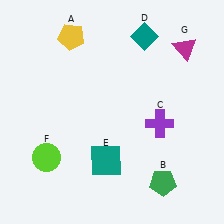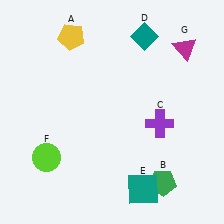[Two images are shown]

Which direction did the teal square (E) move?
The teal square (E) moved right.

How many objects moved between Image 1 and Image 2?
1 object moved between the two images.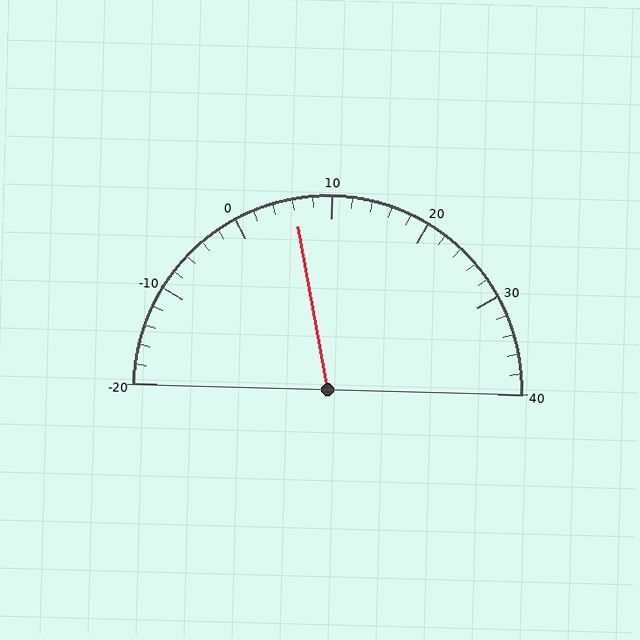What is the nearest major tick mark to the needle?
The nearest major tick mark is 10.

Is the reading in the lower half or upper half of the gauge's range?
The reading is in the lower half of the range (-20 to 40).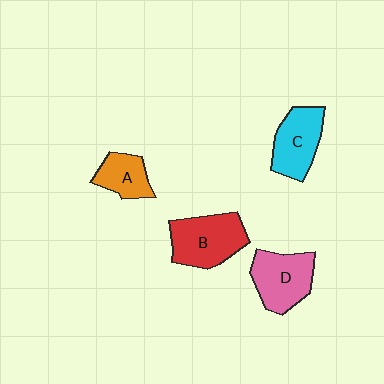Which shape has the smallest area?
Shape A (orange).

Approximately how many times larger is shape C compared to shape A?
Approximately 1.4 times.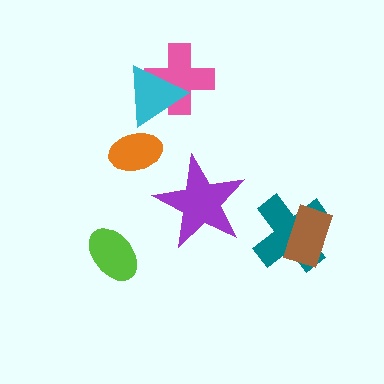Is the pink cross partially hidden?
Yes, it is partially covered by another shape.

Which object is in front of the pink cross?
The cyan triangle is in front of the pink cross.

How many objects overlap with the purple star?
0 objects overlap with the purple star.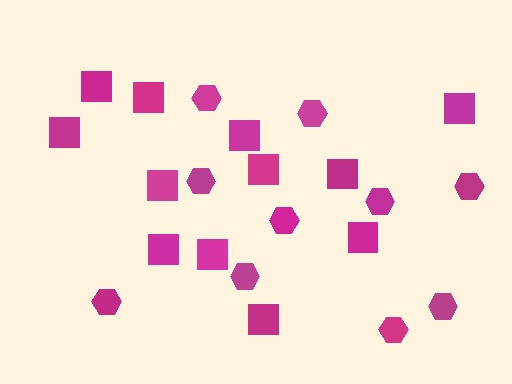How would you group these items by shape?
There are 2 groups: one group of squares (12) and one group of hexagons (10).